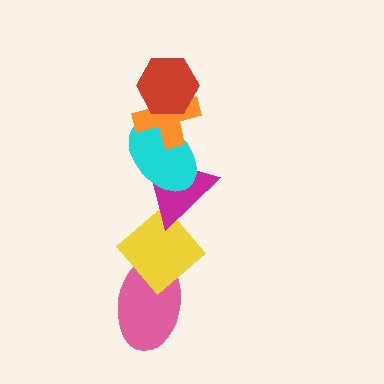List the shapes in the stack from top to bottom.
From top to bottom: the red hexagon, the orange cross, the cyan ellipse, the magenta triangle, the yellow diamond, the pink ellipse.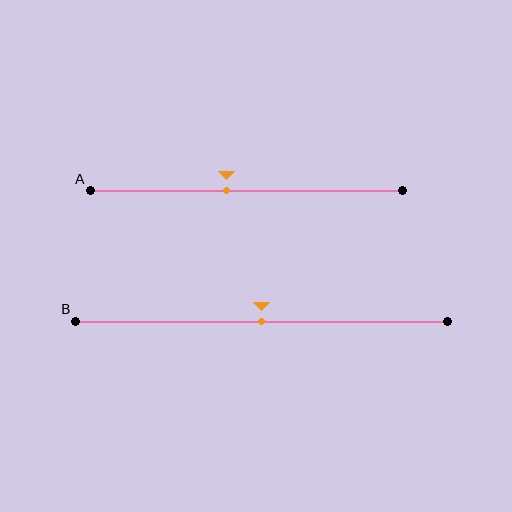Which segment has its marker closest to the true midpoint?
Segment B has its marker closest to the true midpoint.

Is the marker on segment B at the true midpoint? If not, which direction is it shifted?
Yes, the marker on segment B is at the true midpoint.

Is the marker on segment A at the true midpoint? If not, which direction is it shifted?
No, the marker on segment A is shifted to the left by about 6% of the segment length.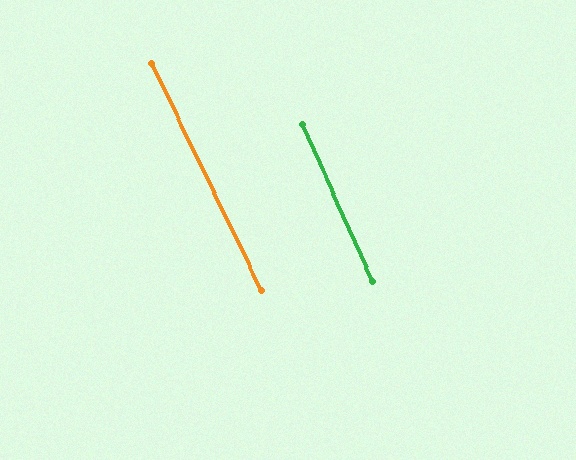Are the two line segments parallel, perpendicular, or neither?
Parallel — their directions differ by only 1.8°.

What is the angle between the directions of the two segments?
Approximately 2 degrees.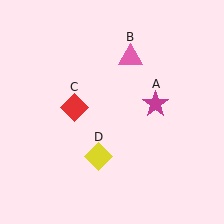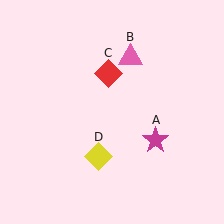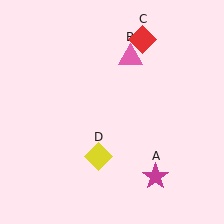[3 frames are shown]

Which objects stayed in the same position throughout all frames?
Pink triangle (object B) and yellow diamond (object D) remained stationary.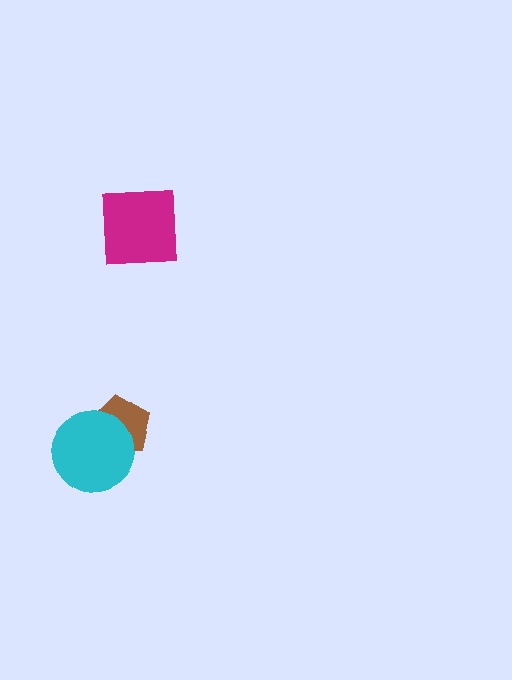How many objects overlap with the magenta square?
0 objects overlap with the magenta square.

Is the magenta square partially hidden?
No, no other shape covers it.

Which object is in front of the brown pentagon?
The cyan circle is in front of the brown pentagon.